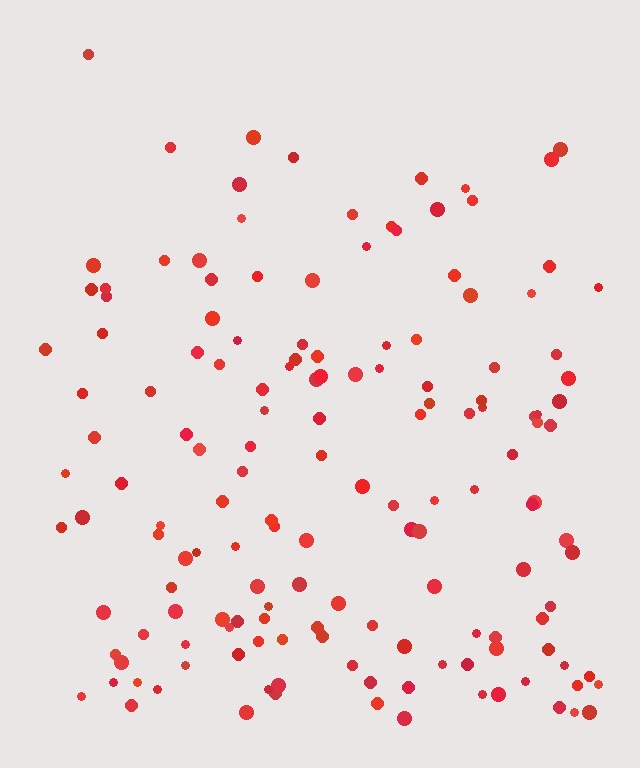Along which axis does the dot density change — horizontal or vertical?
Vertical.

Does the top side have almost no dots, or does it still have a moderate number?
Still a moderate number, just noticeably fewer than the bottom.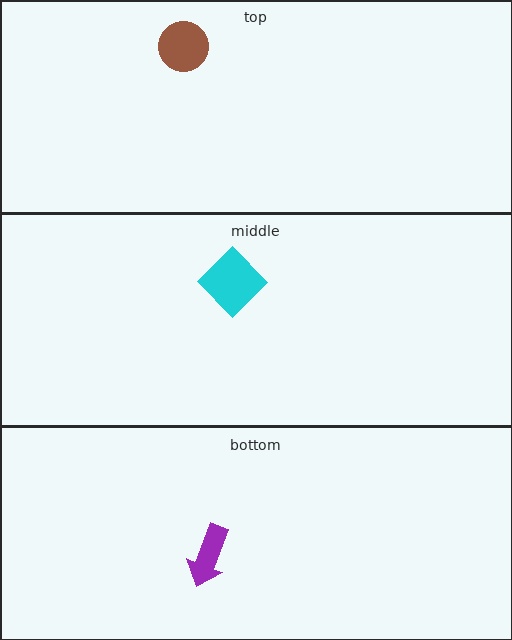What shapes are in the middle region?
The cyan diamond.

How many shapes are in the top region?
1.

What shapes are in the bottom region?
The purple arrow.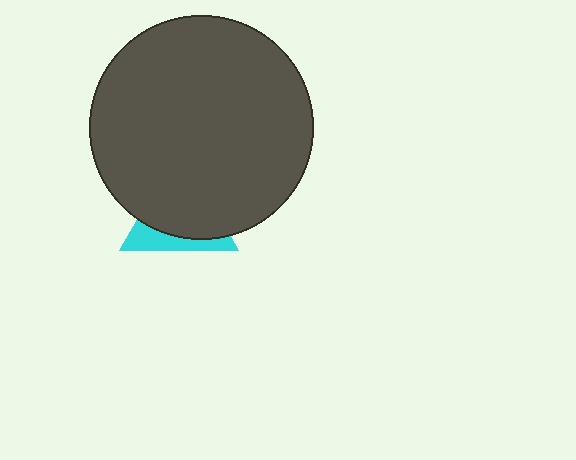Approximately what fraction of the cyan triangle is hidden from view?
Roughly 70% of the cyan triangle is hidden behind the dark gray circle.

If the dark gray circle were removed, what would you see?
You would see the complete cyan triangle.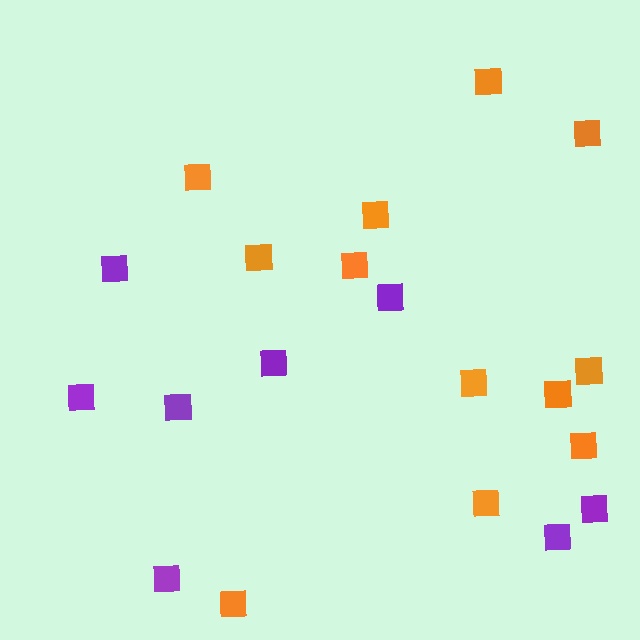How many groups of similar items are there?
There are 2 groups: one group of purple squares (8) and one group of orange squares (12).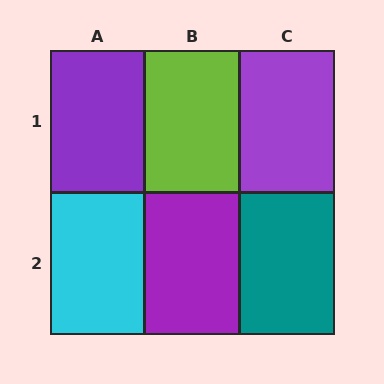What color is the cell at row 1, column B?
Lime.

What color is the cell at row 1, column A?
Purple.